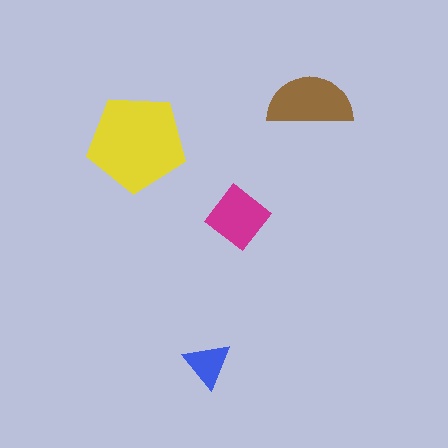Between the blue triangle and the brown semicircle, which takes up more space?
The brown semicircle.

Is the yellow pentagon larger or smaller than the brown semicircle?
Larger.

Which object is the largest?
The yellow pentagon.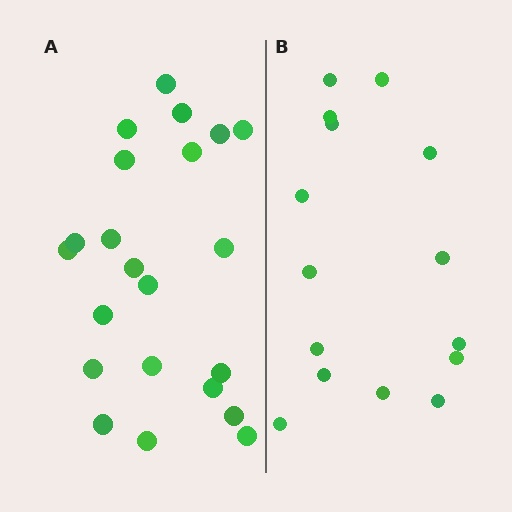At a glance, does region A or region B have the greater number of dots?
Region A (the left region) has more dots.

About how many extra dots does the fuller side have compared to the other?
Region A has roughly 8 or so more dots than region B.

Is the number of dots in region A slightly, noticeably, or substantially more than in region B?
Region A has substantially more. The ratio is roughly 1.5 to 1.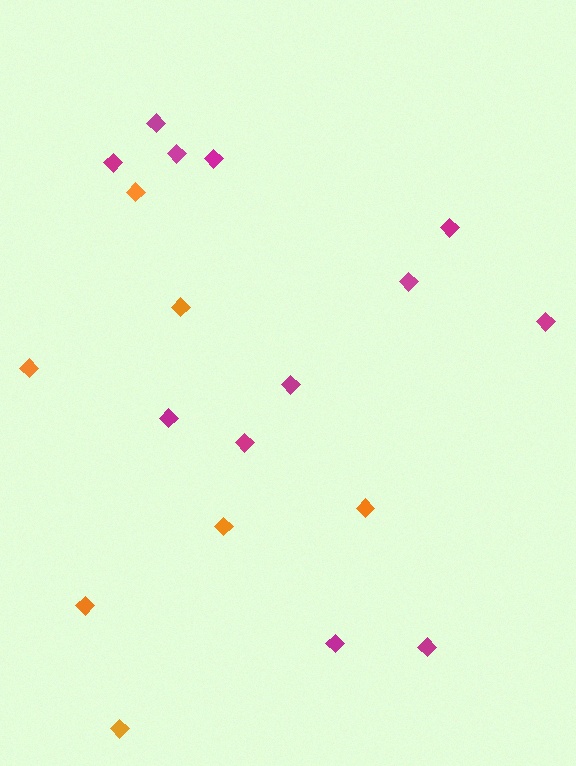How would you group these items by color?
There are 2 groups: one group of orange diamonds (7) and one group of magenta diamonds (12).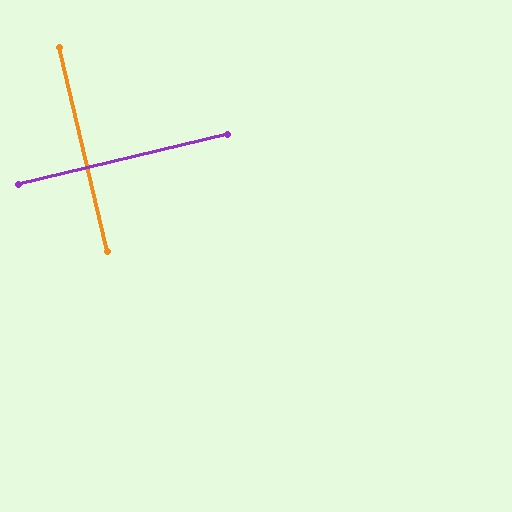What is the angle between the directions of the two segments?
Approximately 90 degrees.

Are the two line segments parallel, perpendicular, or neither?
Perpendicular — they meet at approximately 90°.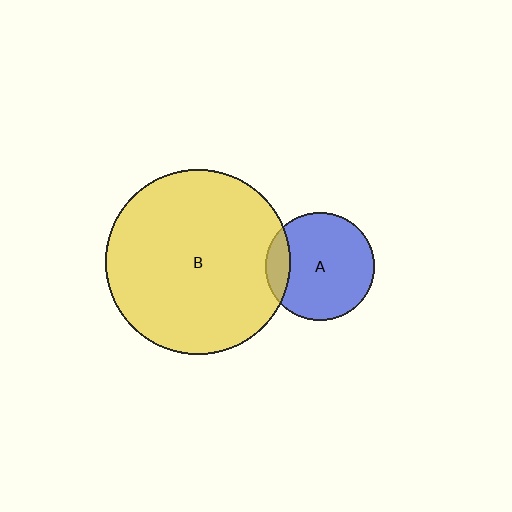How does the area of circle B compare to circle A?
Approximately 2.9 times.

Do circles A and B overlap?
Yes.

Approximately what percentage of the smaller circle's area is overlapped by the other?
Approximately 15%.